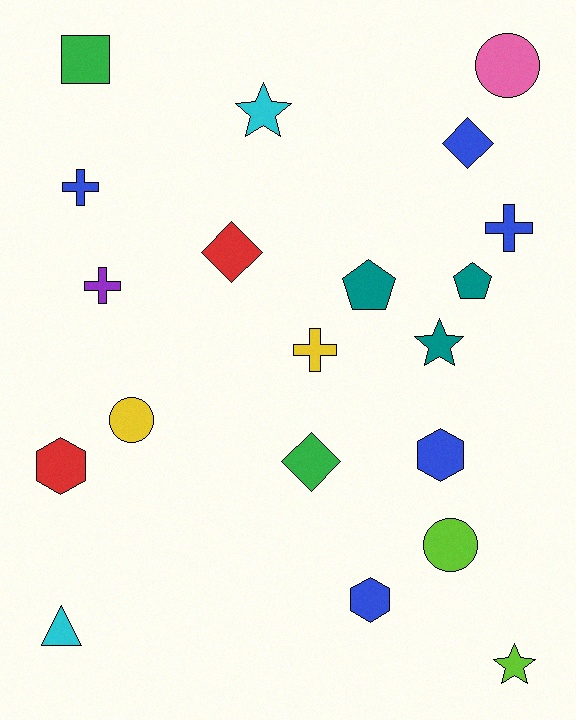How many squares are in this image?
There is 1 square.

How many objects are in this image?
There are 20 objects.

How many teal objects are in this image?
There are 3 teal objects.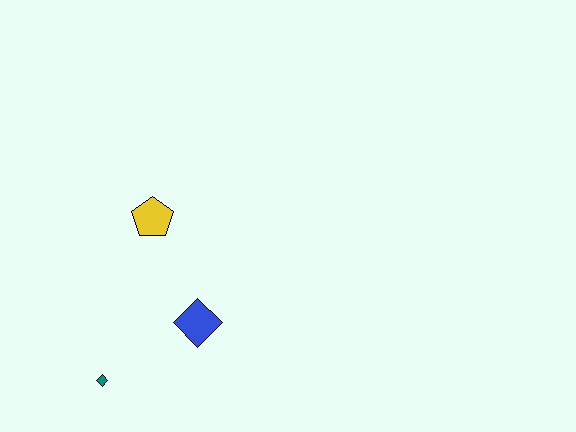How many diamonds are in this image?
There are 2 diamonds.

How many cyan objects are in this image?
There are no cyan objects.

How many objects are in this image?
There are 3 objects.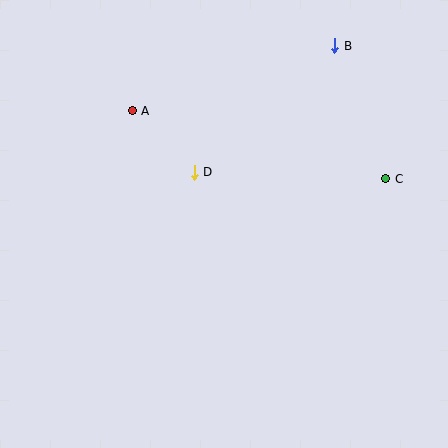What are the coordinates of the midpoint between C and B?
The midpoint between C and B is at (360, 112).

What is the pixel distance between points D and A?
The distance between D and A is 87 pixels.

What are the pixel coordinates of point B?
Point B is at (335, 46).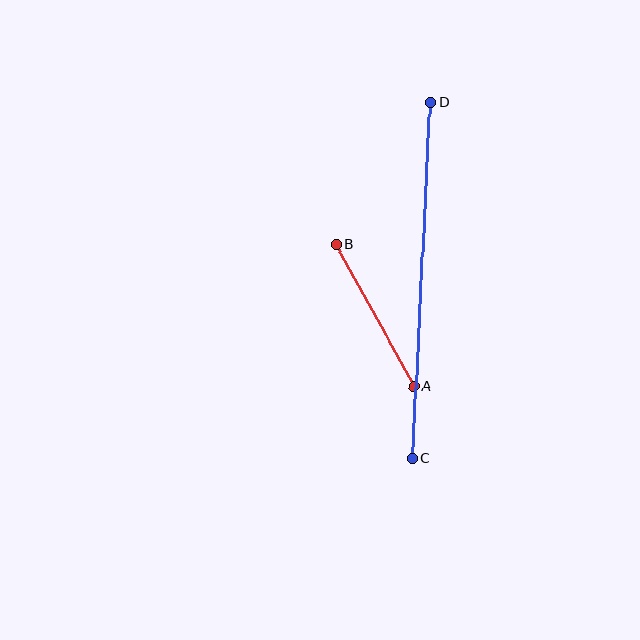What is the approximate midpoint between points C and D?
The midpoint is at approximately (421, 280) pixels.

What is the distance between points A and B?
The distance is approximately 161 pixels.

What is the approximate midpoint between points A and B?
The midpoint is at approximately (375, 315) pixels.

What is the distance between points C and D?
The distance is approximately 356 pixels.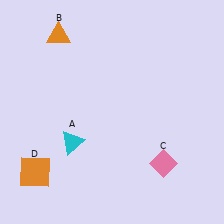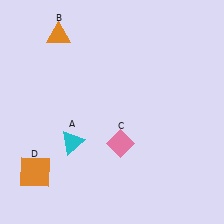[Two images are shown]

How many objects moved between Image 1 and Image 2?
1 object moved between the two images.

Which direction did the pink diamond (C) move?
The pink diamond (C) moved left.